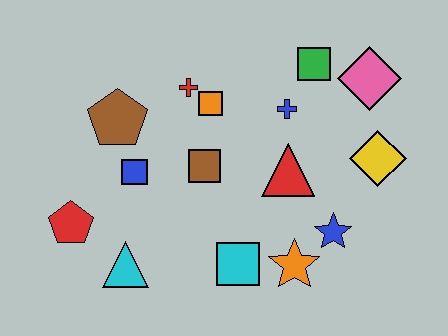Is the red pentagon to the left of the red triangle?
Yes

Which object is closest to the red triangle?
The blue cross is closest to the red triangle.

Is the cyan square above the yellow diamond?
No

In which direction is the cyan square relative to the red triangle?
The cyan square is below the red triangle.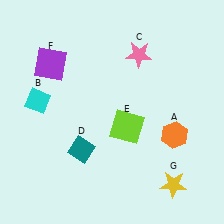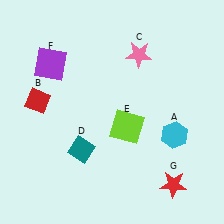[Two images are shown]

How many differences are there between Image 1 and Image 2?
There are 3 differences between the two images.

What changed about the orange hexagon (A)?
In Image 1, A is orange. In Image 2, it changed to cyan.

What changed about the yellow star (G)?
In Image 1, G is yellow. In Image 2, it changed to red.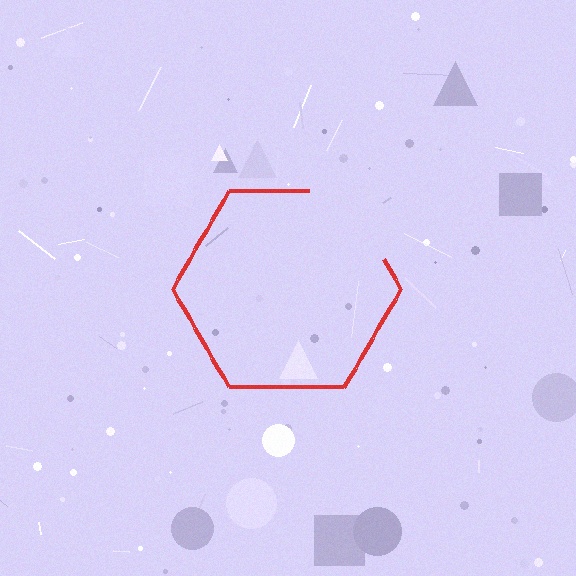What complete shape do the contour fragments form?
The contour fragments form a hexagon.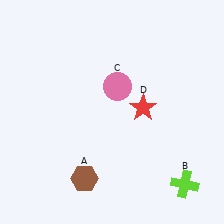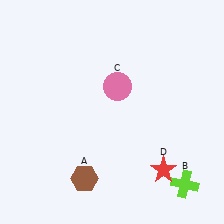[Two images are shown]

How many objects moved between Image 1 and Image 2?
1 object moved between the two images.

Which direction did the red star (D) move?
The red star (D) moved down.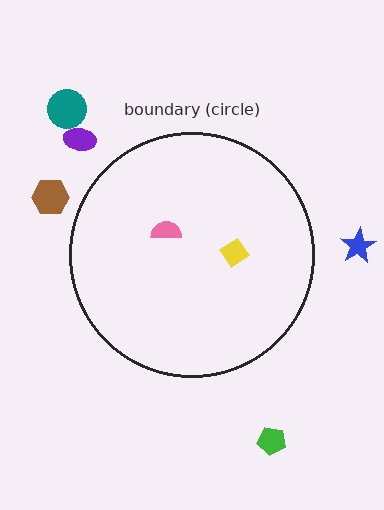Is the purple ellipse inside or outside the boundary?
Outside.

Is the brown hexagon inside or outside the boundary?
Outside.